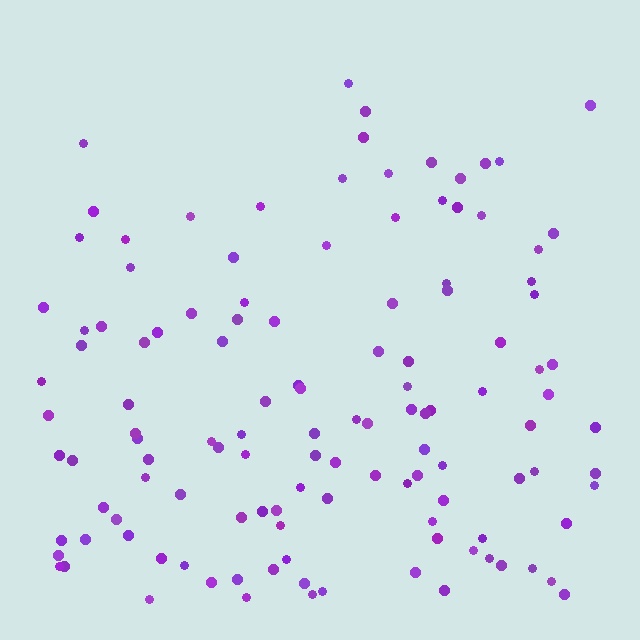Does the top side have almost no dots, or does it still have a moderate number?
Still a moderate number, just noticeably fewer than the bottom.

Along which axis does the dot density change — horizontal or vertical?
Vertical.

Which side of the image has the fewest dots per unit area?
The top.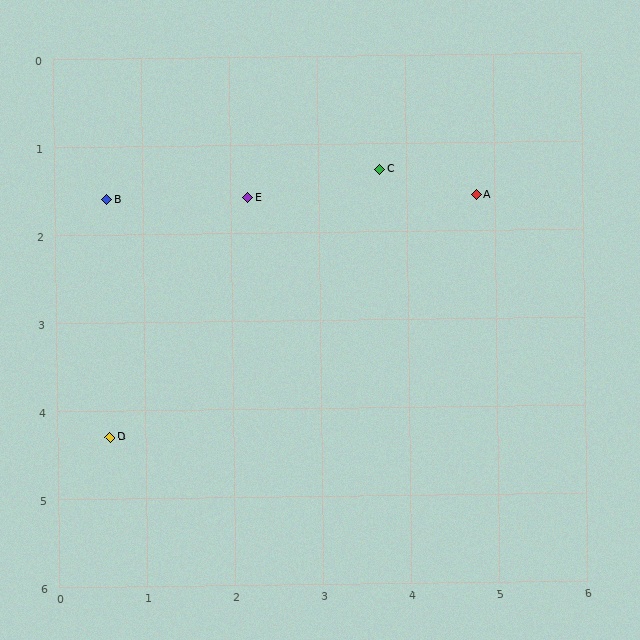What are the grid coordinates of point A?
Point A is at approximately (4.8, 1.6).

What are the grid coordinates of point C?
Point C is at approximately (3.7, 1.3).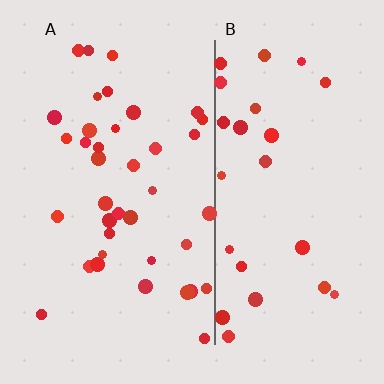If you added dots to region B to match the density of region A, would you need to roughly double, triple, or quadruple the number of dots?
Approximately double.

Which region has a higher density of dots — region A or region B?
A (the left).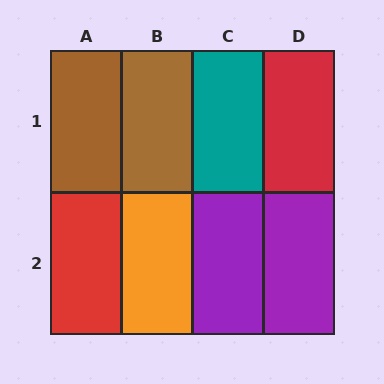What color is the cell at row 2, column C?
Purple.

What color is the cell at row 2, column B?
Orange.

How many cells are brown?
2 cells are brown.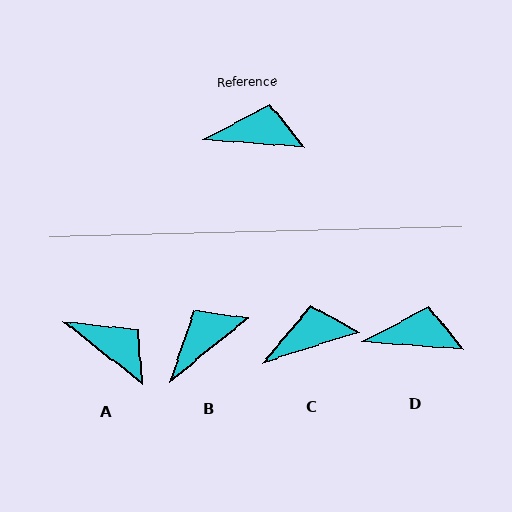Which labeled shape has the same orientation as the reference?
D.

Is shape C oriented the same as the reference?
No, it is off by about 22 degrees.